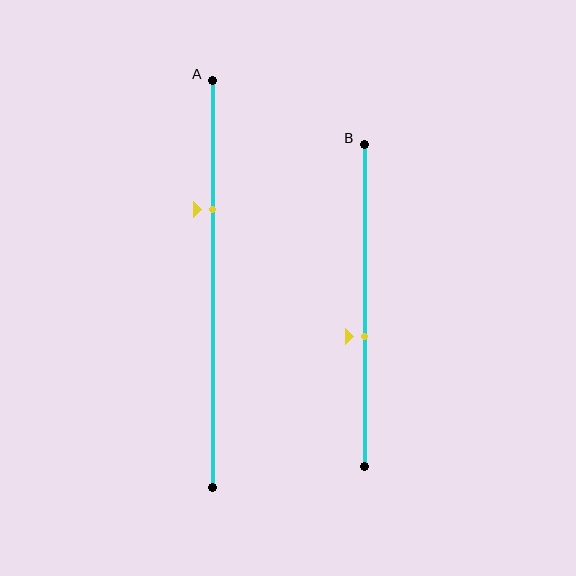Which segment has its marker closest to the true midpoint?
Segment B has its marker closest to the true midpoint.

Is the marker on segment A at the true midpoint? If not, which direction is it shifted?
No, the marker on segment A is shifted upward by about 18% of the segment length.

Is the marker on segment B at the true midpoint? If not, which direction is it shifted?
No, the marker on segment B is shifted downward by about 9% of the segment length.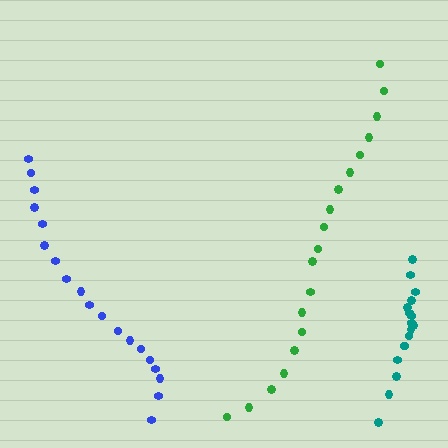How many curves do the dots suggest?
There are 3 distinct paths.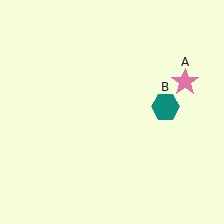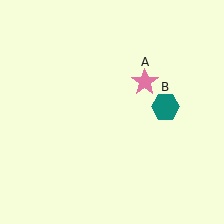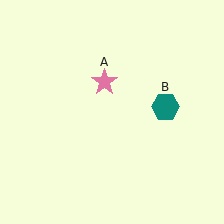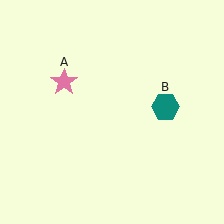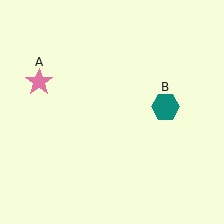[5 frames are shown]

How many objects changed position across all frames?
1 object changed position: pink star (object A).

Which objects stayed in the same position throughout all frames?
Teal hexagon (object B) remained stationary.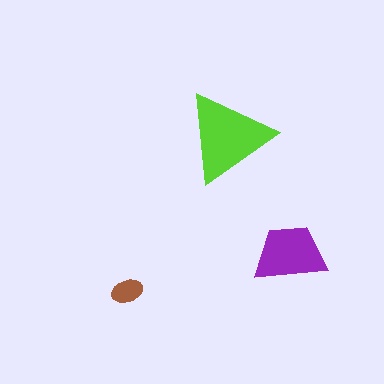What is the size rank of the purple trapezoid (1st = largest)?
2nd.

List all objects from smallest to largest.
The brown ellipse, the purple trapezoid, the lime triangle.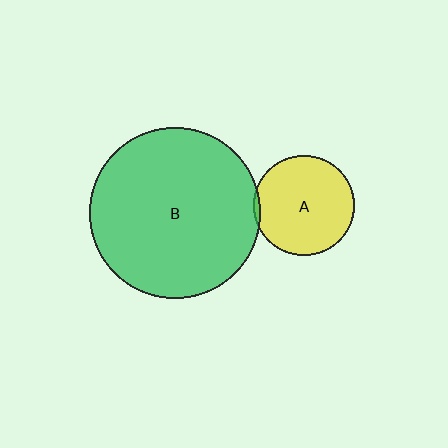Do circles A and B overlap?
Yes.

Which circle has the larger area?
Circle B (green).